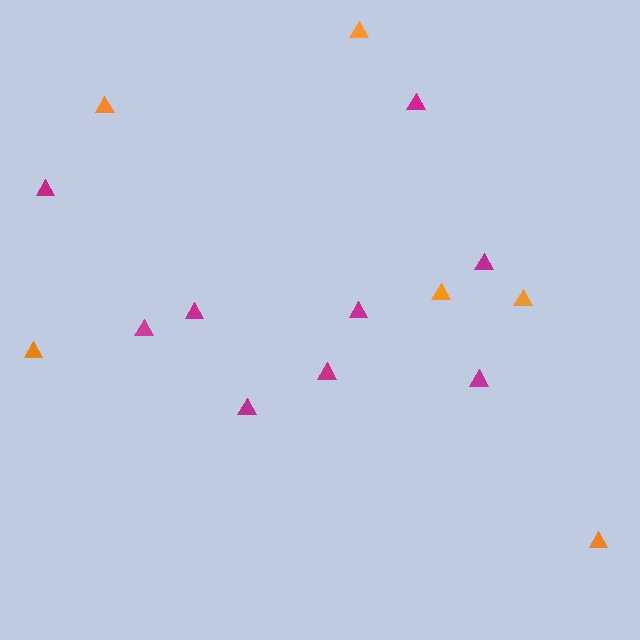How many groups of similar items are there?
There are 2 groups: one group of orange triangles (6) and one group of magenta triangles (9).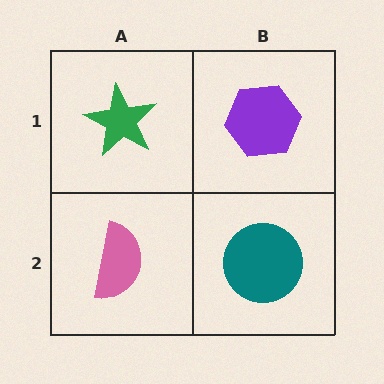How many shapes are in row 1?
2 shapes.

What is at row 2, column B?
A teal circle.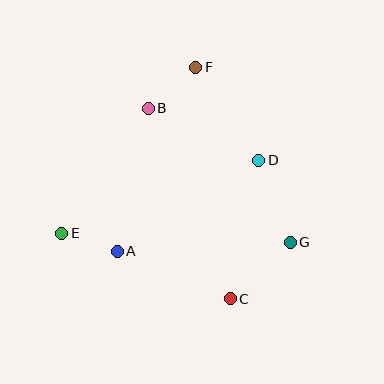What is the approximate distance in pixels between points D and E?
The distance between D and E is approximately 210 pixels.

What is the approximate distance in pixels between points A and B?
The distance between A and B is approximately 146 pixels.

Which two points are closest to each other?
Points A and E are closest to each other.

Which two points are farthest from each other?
Points C and F are farthest from each other.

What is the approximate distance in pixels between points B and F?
The distance between B and F is approximately 63 pixels.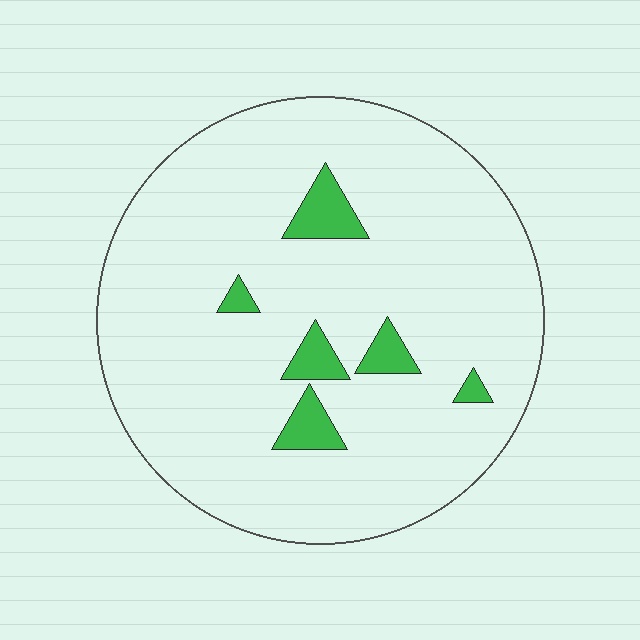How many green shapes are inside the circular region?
6.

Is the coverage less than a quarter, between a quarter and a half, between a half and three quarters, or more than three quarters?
Less than a quarter.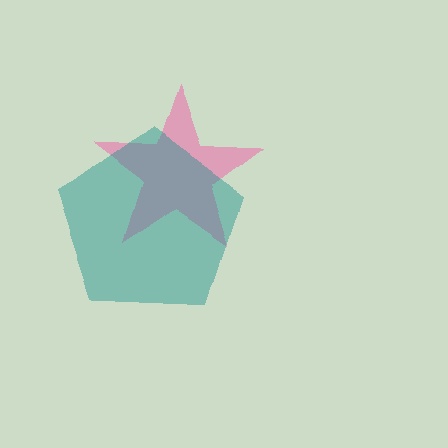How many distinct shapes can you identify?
There are 2 distinct shapes: a pink star, a teal pentagon.